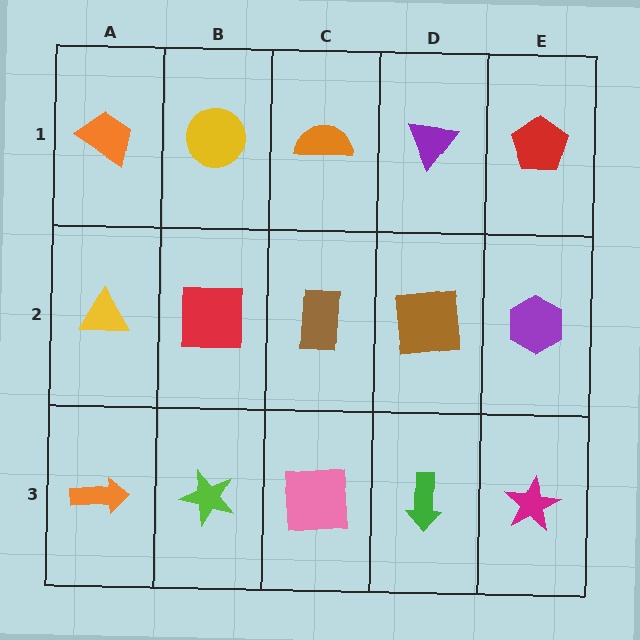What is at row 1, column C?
An orange semicircle.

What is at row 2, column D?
A brown square.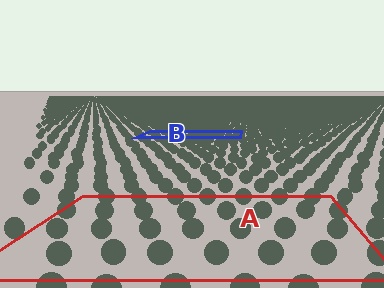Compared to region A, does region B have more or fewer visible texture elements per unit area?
Region B has more texture elements per unit area — they are packed more densely because it is farther away.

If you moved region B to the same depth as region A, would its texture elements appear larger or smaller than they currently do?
They would appear larger. At a closer depth, the same texture elements are projected at a bigger on-screen size.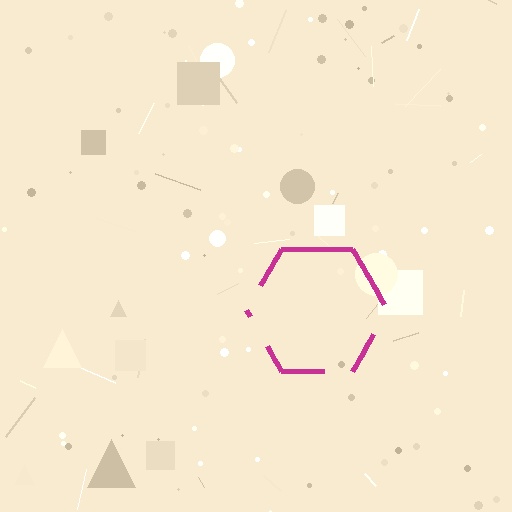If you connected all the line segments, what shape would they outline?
They would outline a hexagon.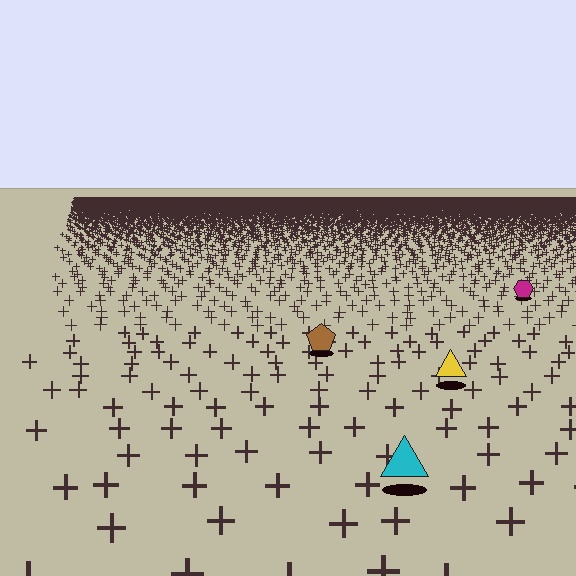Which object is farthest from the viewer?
The magenta hexagon is farthest from the viewer. It appears smaller and the ground texture around it is denser.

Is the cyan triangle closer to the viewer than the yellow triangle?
Yes. The cyan triangle is closer — you can tell from the texture gradient: the ground texture is coarser near it.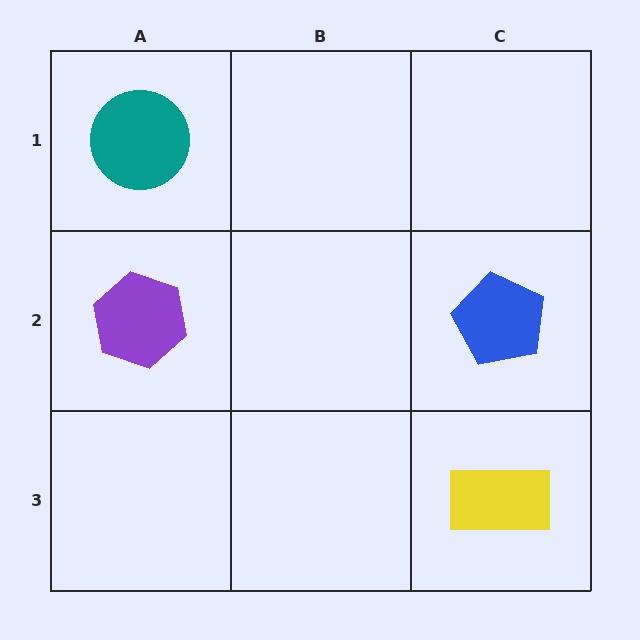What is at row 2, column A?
A purple hexagon.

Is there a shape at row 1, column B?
No, that cell is empty.